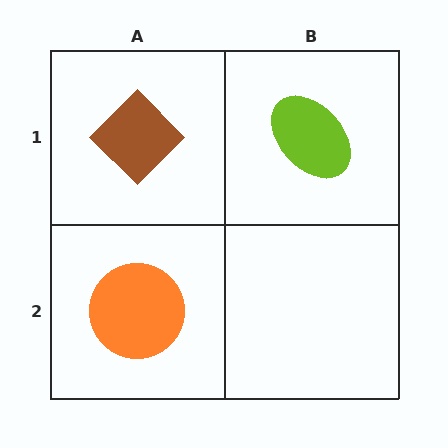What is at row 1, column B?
A lime ellipse.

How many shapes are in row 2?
1 shape.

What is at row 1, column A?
A brown diamond.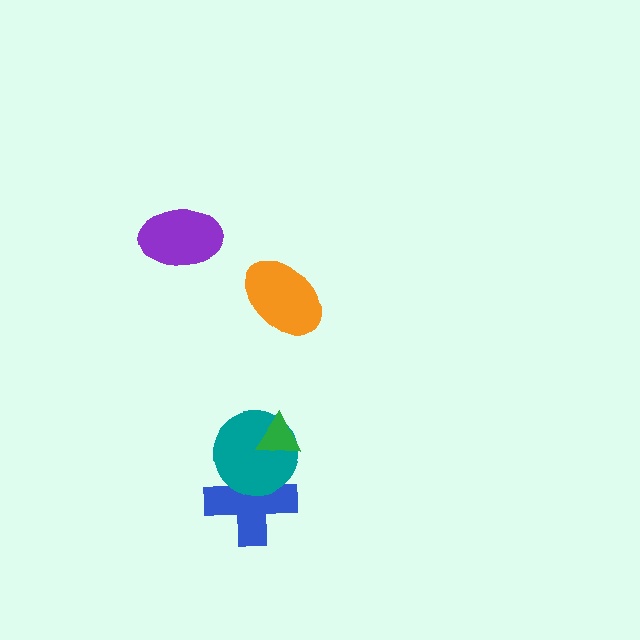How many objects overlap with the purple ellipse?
0 objects overlap with the purple ellipse.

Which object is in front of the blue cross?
The teal circle is in front of the blue cross.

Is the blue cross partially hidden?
Yes, it is partially covered by another shape.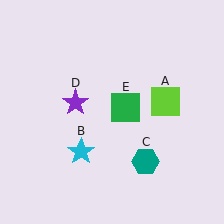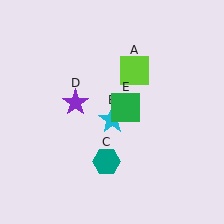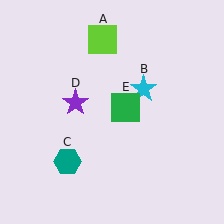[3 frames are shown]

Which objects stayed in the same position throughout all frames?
Purple star (object D) and green square (object E) remained stationary.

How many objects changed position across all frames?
3 objects changed position: lime square (object A), cyan star (object B), teal hexagon (object C).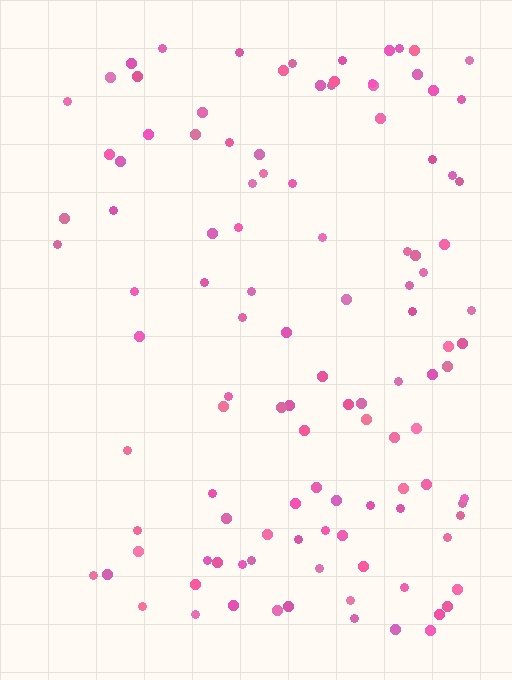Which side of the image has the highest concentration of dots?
The right.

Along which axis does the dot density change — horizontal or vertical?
Horizontal.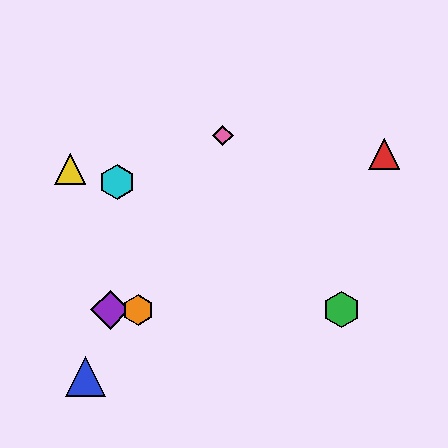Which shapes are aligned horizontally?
The green hexagon, the purple diamond, the orange hexagon are aligned horizontally.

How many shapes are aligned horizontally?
3 shapes (the green hexagon, the purple diamond, the orange hexagon) are aligned horizontally.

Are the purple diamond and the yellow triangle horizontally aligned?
No, the purple diamond is at y≈310 and the yellow triangle is at y≈169.